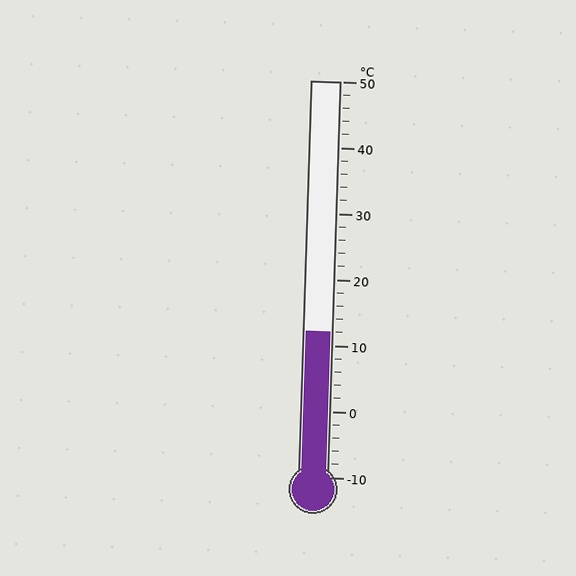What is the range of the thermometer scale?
The thermometer scale ranges from -10°C to 50°C.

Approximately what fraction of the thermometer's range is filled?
The thermometer is filled to approximately 35% of its range.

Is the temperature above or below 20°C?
The temperature is below 20°C.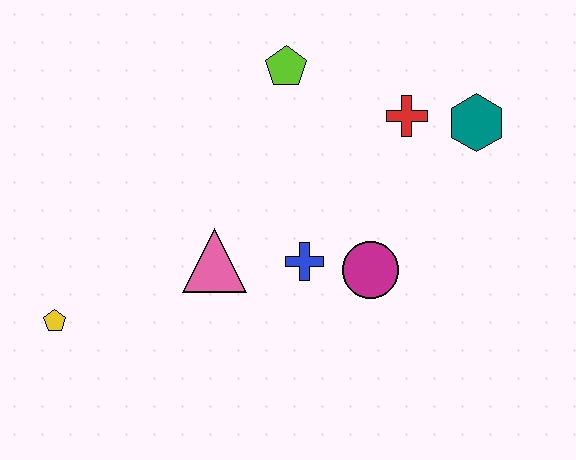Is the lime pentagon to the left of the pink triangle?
No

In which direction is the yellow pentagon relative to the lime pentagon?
The yellow pentagon is below the lime pentagon.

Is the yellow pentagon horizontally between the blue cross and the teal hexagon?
No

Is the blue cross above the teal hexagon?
No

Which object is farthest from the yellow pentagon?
The teal hexagon is farthest from the yellow pentagon.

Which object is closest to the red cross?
The teal hexagon is closest to the red cross.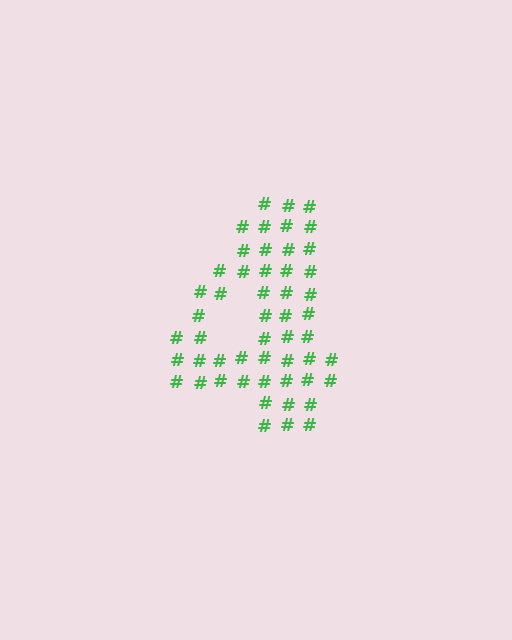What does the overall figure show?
The overall figure shows the digit 4.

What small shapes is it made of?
It is made of small hash symbols.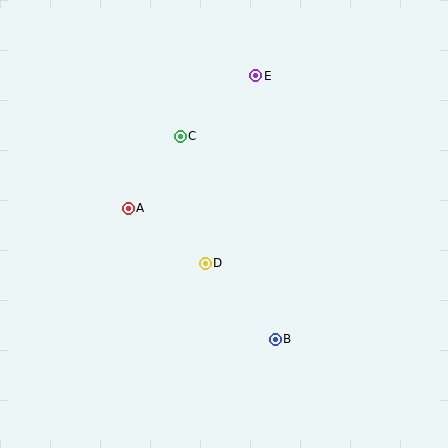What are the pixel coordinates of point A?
Point A is at (128, 208).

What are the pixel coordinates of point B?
Point B is at (275, 339).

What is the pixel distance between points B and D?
The distance between B and D is 104 pixels.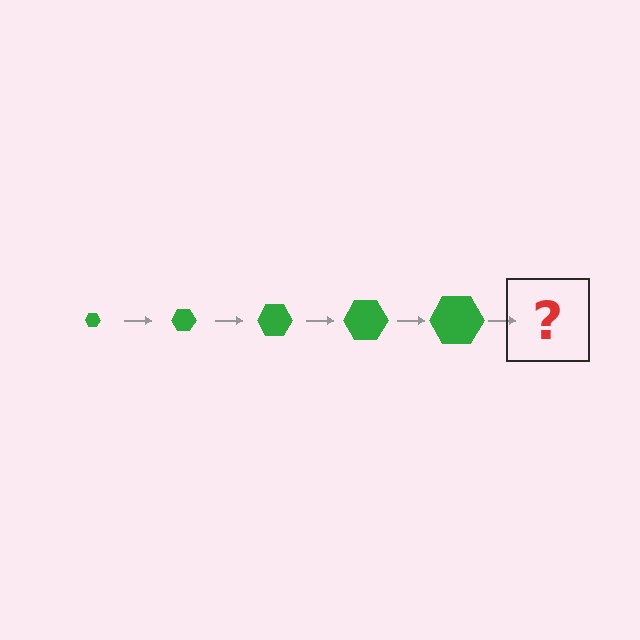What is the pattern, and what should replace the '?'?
The pattern is that the hexagon gets progressively larger each step. The '?' should be a green hexagon, larger than the previous one.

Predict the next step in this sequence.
The next step is a green hexagon, larger than the previous one.